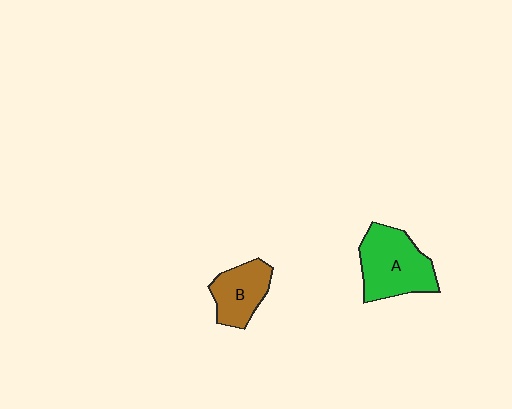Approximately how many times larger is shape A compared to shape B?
Approximately 1.5 times.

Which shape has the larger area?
Shape A (green).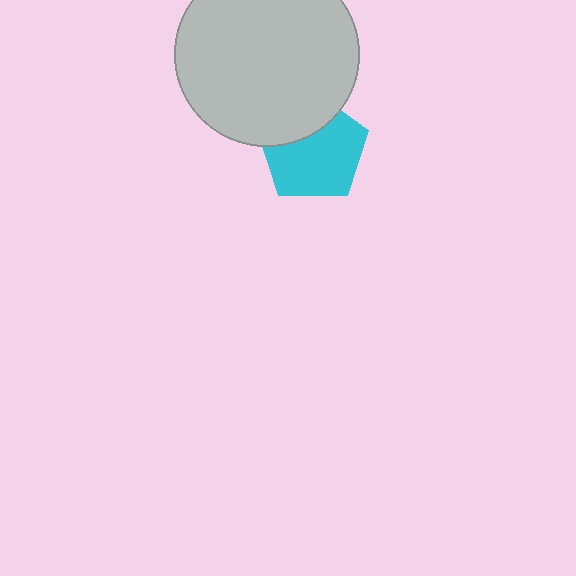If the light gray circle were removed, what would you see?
You would see the complete cyan pentagon.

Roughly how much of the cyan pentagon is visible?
Most of it is visible (roughly 69%).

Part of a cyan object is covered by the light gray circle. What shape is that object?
It is a pentagon.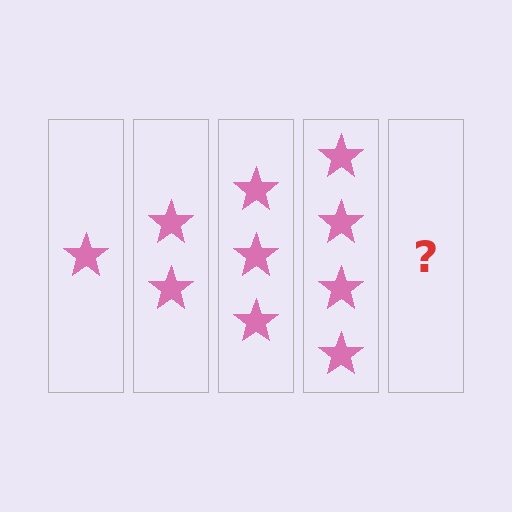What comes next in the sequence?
The next element should be 5 stars.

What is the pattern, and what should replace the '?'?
The pattern is that each step adds one more star. The '?' should be 5 stars.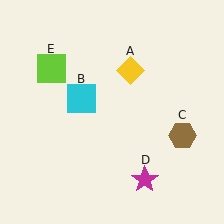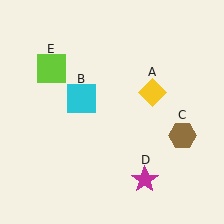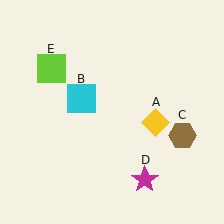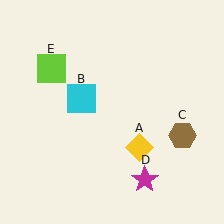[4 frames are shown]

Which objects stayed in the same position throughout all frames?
Cyan square (object B) and brown hexagon (object C) and magenta star (object D) and lime square (object E) remained stationary.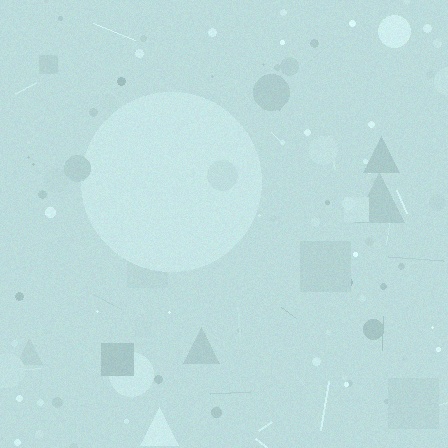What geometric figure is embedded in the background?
A circle is embedded in the background.